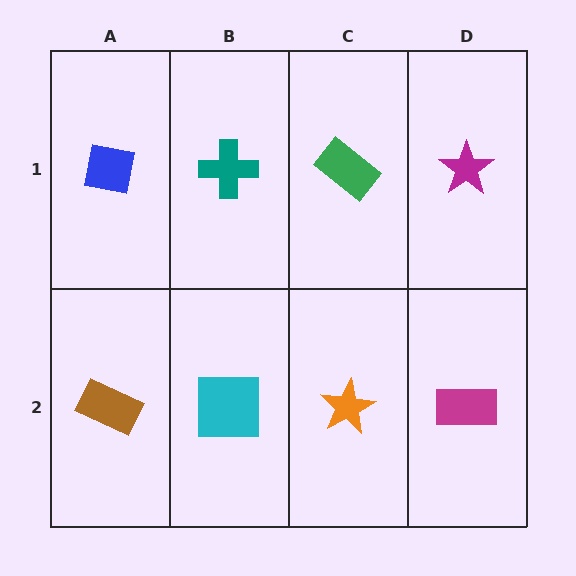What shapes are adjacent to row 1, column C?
An orange star (row 2, column C), a teal cross (row 1, column B), a magenta star (row 1, column D).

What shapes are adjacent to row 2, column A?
A blue square (row 1, column A), a cyan square (row 2, column B).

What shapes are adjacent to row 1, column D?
A magenta rectangle (row 2, column D), a green rectangle (row 1, column C).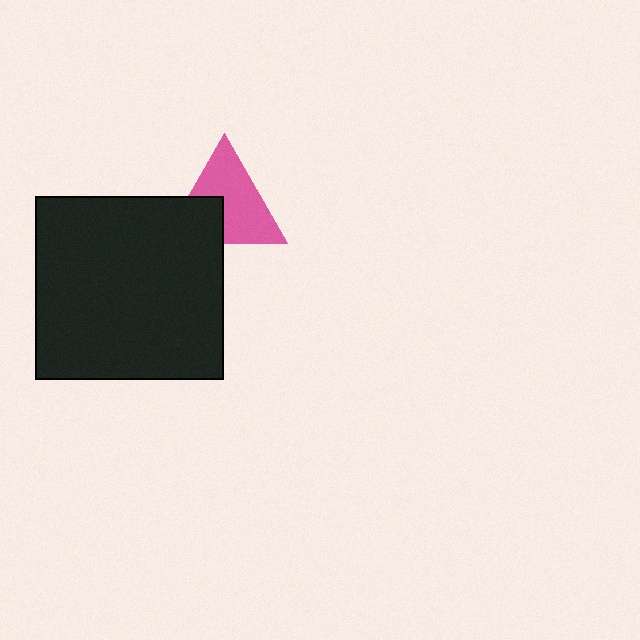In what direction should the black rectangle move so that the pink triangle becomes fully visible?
The black rectangle should move toward the lower-left. That is the shortest direction to clear the overlap and leave the pink triangle fully visible.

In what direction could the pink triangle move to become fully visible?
The pink triangle could move toward the upper-right. That would shift it out from behind the black rectangle entirely.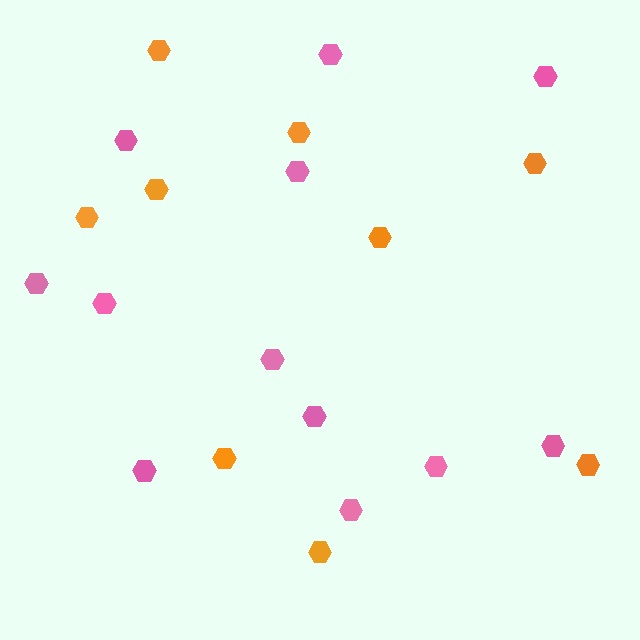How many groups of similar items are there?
There are 2 groups: one group of orange hexagons (9) and one group of pink hexagons (12).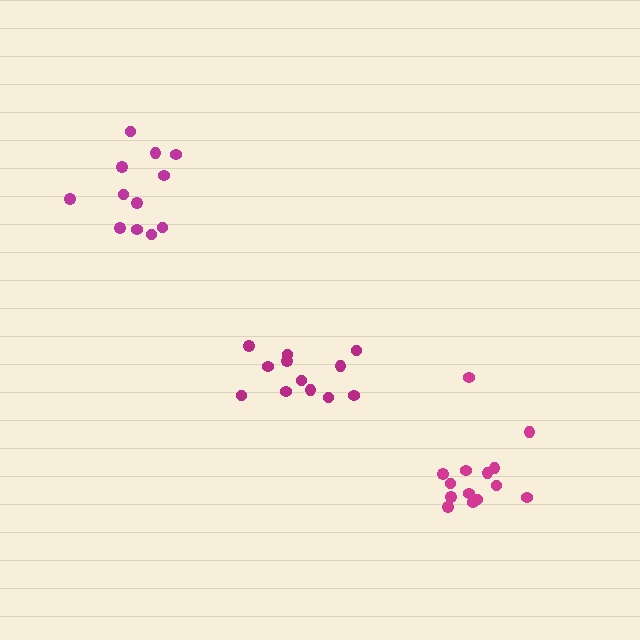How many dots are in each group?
Group 1: 12 dots, Group 2: 14 dots, Group 3: 12 dots (38 total).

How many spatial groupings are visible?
There are 3 spatial groupings.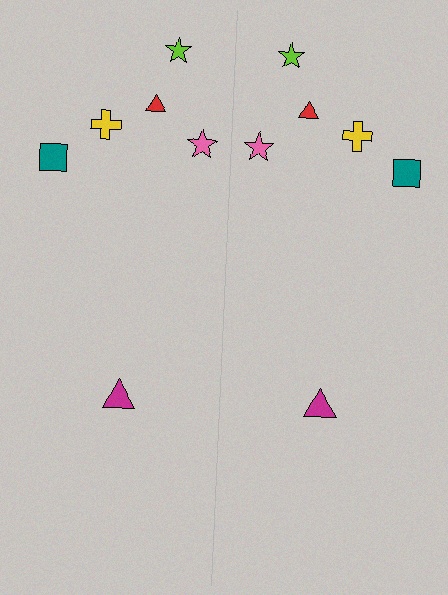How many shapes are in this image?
There are 12 shapes in this image.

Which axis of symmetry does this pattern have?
The pattern has a vertical axis of symmetry running through the center of the image.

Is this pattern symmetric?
Yes, this pattern has bilateral (reflection) symmetry.